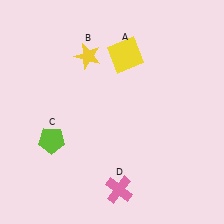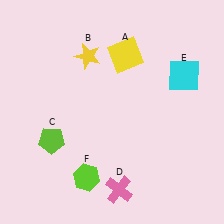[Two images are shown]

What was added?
A cyan square (E), a lime hexagon (F) were added in Image 2.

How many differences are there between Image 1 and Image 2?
There are 2 differences between the two images.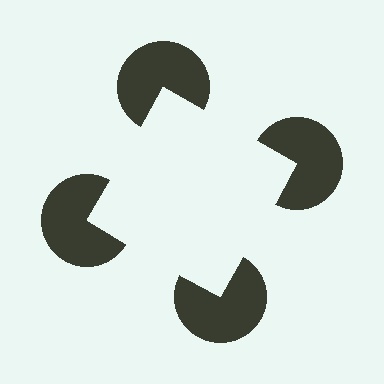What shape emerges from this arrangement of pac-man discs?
An illusory square — its edges are inferred from the aligned wedge cuts in the pac-man discs, not physically drawn.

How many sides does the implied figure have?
4 sides.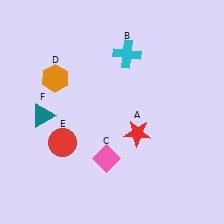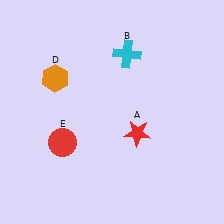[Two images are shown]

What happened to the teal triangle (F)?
The teal triangle (F) was removed in Image 2. It was in the bottom-left area of Image 1.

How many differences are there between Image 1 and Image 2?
There are 2 differences between the two images.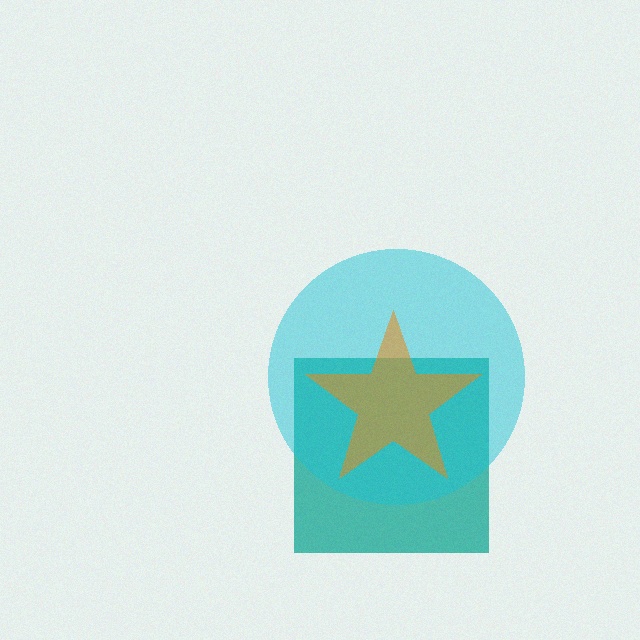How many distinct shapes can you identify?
There are 3 distinct shapes: a teal square, a cyan circle, an orange star.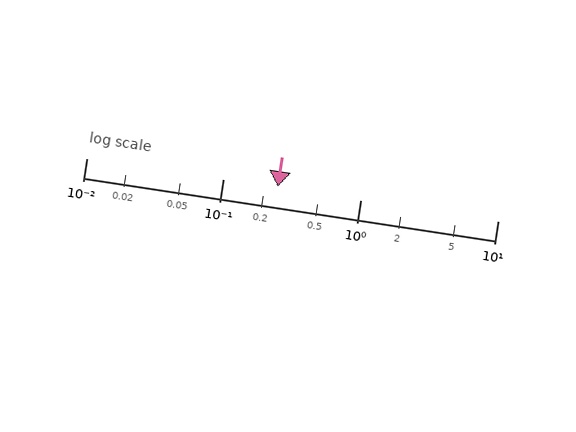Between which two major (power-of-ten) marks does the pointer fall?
The pointer is between 0.1 and 1.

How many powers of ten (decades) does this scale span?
The scale spans 3 decades, from 0.01 to 10.